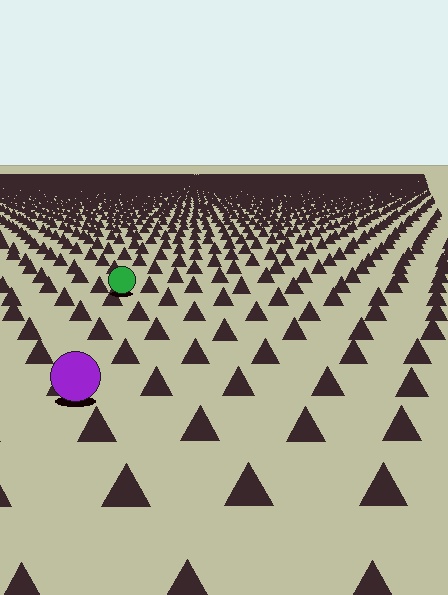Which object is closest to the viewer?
The purple circle is closest. The texture marks near it are larger and more spread out.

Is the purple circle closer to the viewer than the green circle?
Yes. The purple circle is closer — you can tell from the texture gradient: the ground texture is coarser near it.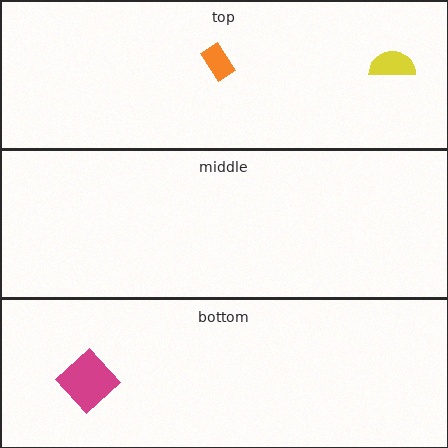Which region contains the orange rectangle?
The top region.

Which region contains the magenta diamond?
The bottom region.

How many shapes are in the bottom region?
1.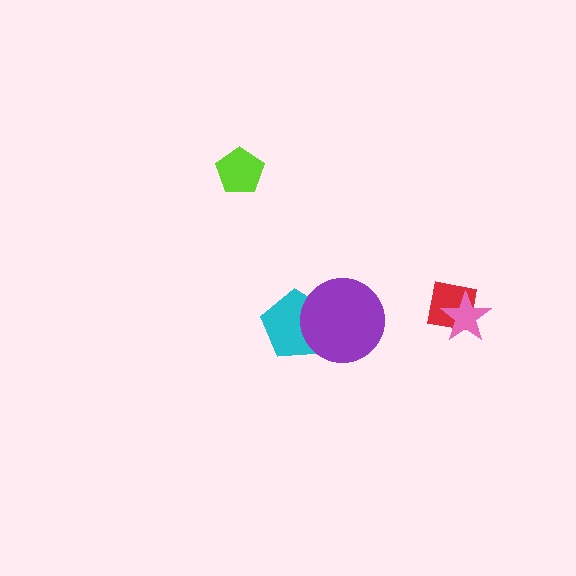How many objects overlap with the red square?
1 object overlaps with the red square.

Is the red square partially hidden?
Yes, it is partially covered by another shape.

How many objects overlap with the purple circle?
1 object overlaps with the purple circle.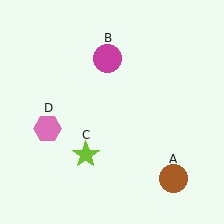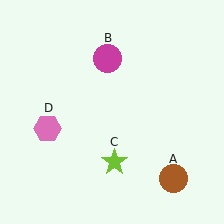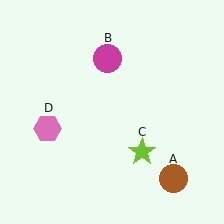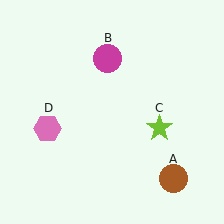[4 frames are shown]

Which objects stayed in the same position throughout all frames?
Brown circle (object A) and magenta circle (object B) and pink hexagon (object D) remained stationary.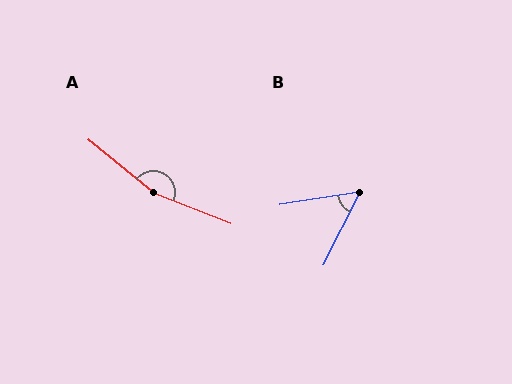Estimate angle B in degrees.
Approximately 55 degrees.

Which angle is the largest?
A, at approximately 162 degrees.